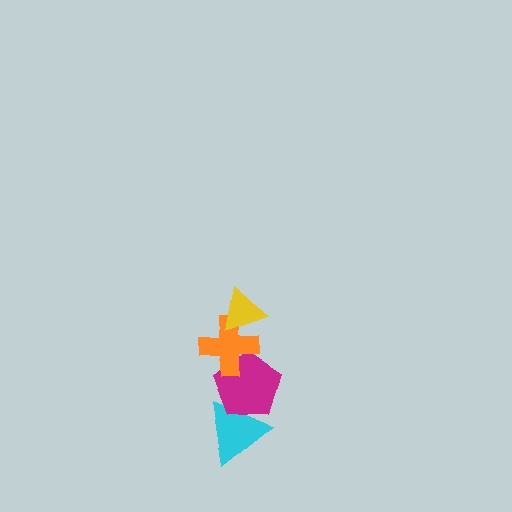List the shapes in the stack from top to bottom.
From top to bottom: the yellow triangle, the orange cross, the magenta pentagon, the cyan triangle.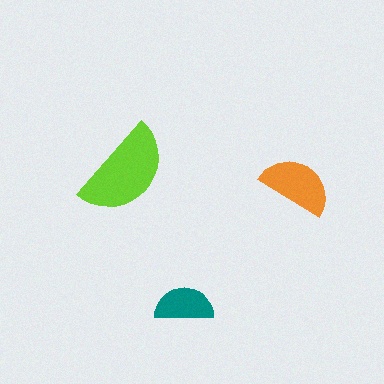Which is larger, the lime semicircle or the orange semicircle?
The lime one.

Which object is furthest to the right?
The orange semicircle is rightmost.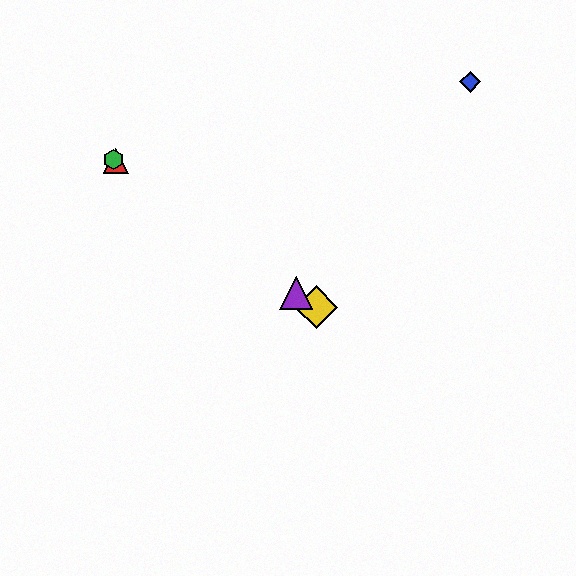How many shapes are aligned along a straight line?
4 shapes (the red triangle, the green hexagon, the yellow diamond, the purple triangle) are aligned along a straight line.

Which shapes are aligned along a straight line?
The red triangle, the green hexagon, the yellow diamond, the purple triangle are aligned along a straight line.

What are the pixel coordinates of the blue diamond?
The blue diamond is at (470, 82).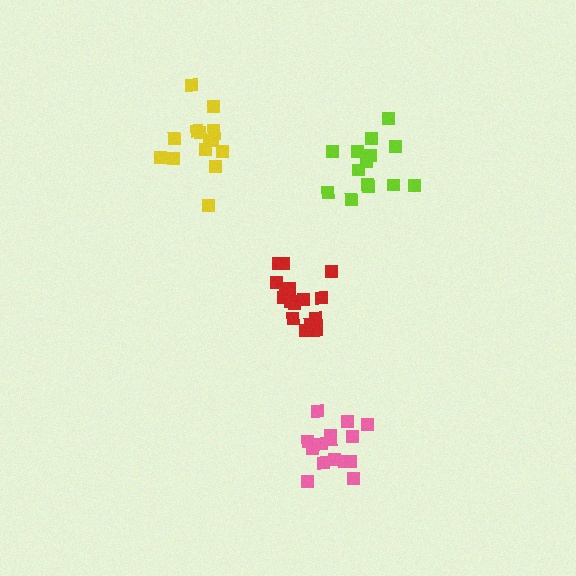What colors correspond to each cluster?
The clusters are colored: yellow, pink, red, lime.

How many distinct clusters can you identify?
There are 4 distinct clusters.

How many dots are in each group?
Group 1: 16 dots, Group 2: 15 dots, Group 3: 17 dots, Group 4: 14 dots (62 total).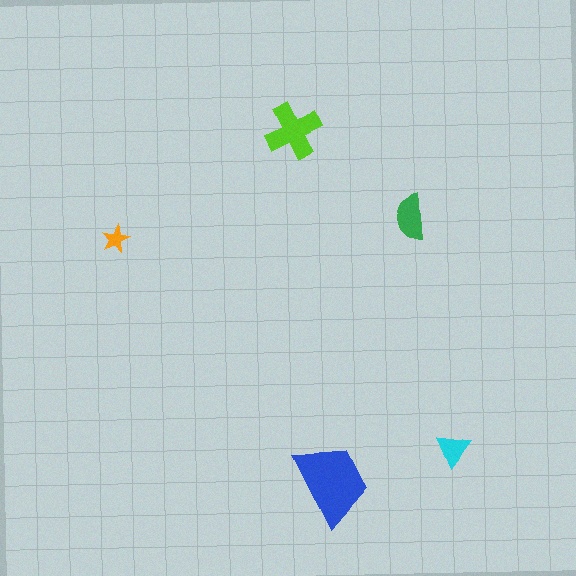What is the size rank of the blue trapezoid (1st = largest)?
1st.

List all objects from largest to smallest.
The blue trapezoid, the lime cross, the green semicircle, the cyan triangle, the orange star.